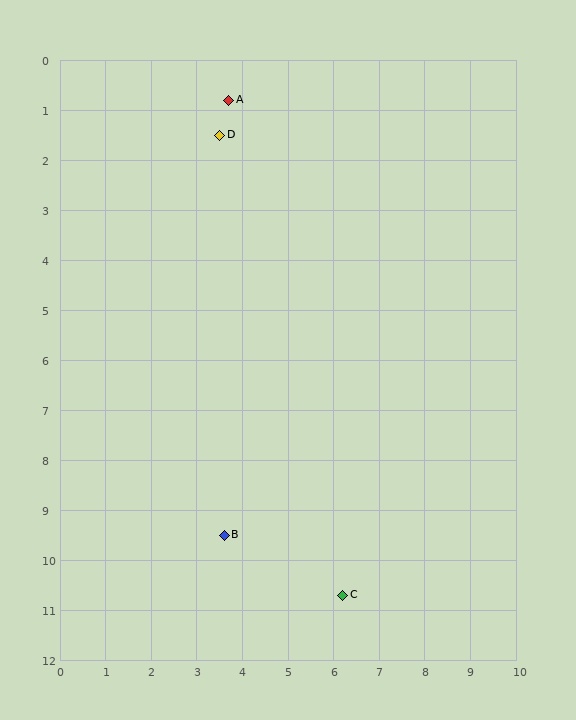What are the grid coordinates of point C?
Point C is at approximately (6.2, 10.7).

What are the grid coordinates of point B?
Point B is at approximately (3.6, 9.5).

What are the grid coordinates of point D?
Point D is at approximately (3.5, 1.5).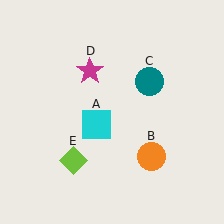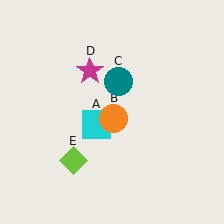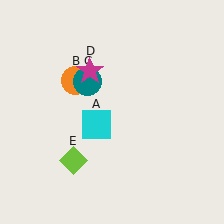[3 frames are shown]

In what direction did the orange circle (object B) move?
The orange circle (object B) moved up and to the left.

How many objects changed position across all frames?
2 objects changed position: orange circle (object B), teal circle (object C).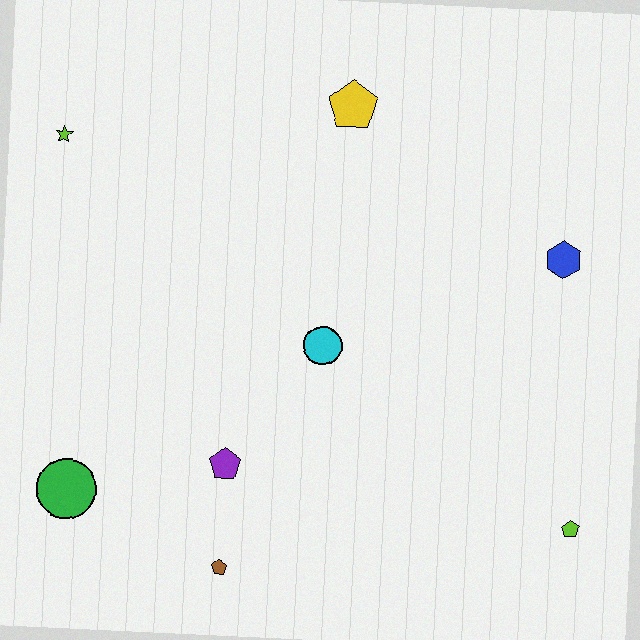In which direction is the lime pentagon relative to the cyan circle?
The lime pentagon is to the right of the cyan circle.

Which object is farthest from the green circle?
The blue hexagon is farthest from the green circle.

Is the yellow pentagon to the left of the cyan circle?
No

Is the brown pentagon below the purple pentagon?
Yes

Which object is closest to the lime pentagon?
The blue hexagon is closest to the lime pentagon.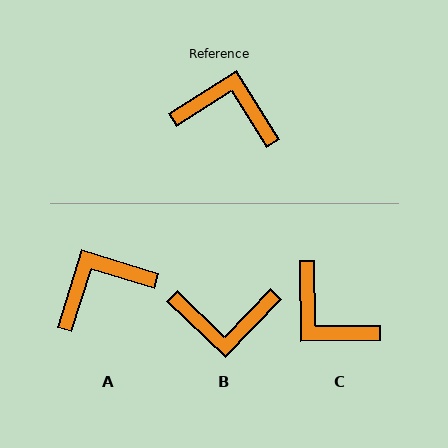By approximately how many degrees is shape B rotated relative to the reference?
Approximately 166 degrees clockwise.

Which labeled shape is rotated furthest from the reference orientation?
B, about 166 degrees away.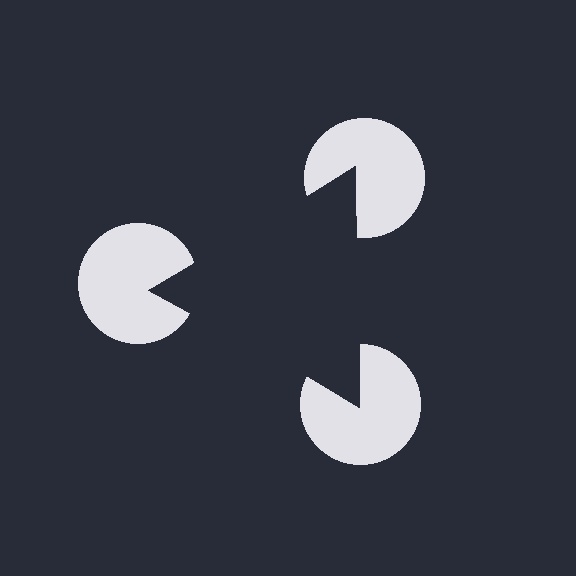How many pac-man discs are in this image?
There are 3 — one at each vertex of the illusory triangle.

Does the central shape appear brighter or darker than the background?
It typically appears slightly darker than the background, even though no actual brightness change is drawn.